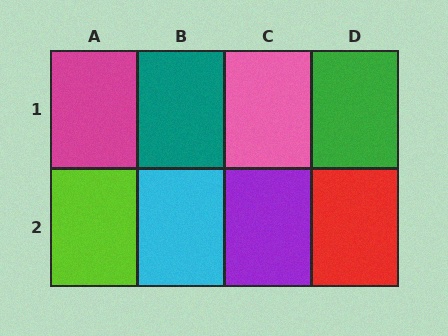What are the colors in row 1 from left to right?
Magenta, teal, pink, green.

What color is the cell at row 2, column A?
Lime.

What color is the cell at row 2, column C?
Purple.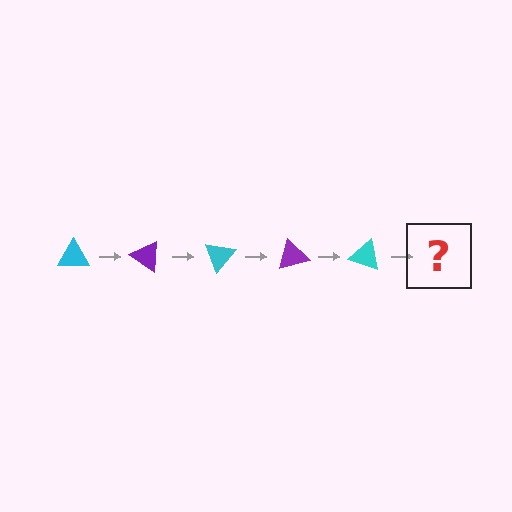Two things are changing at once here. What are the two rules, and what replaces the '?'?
The two rules are that it rotates 35 degrees each step and the color cycles through cyan and purple. The '?' should be a purple triangle, rotated 175 degrees from the start.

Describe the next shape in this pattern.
It should be a purple triangle, rotated 175 degrees from the start.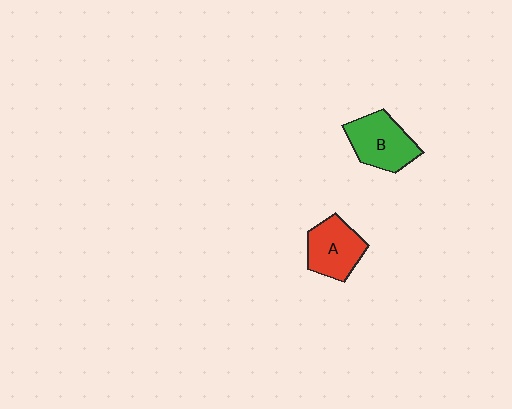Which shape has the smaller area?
Shape A (red).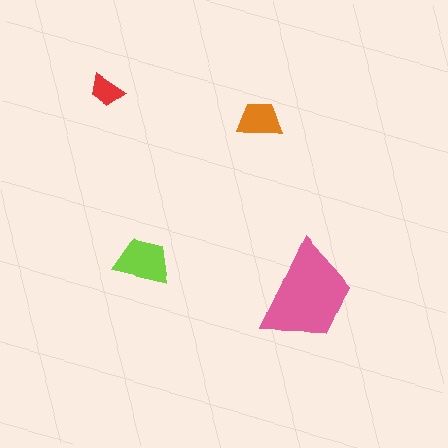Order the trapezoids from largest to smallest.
the pink one, the lime one, the orange one, the red one.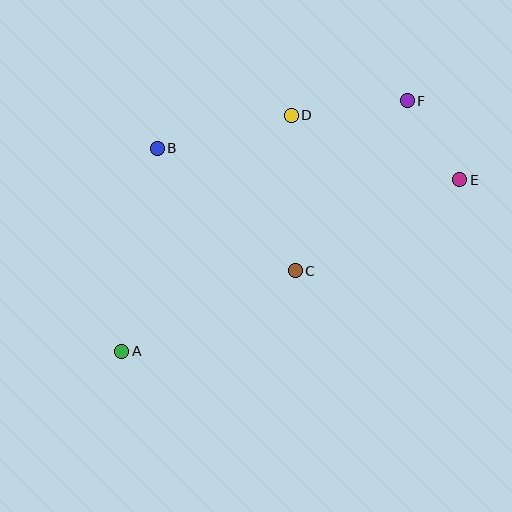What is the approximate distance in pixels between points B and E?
The distance between B and E is approximately 304 pixels.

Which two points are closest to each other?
Points E and F are closest to each other.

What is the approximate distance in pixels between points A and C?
The distance between A and C is approximately 191 pixels.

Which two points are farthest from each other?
Points A and F are farthest from each other.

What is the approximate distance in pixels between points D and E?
The distance between D and E is approximately 180 pixels.